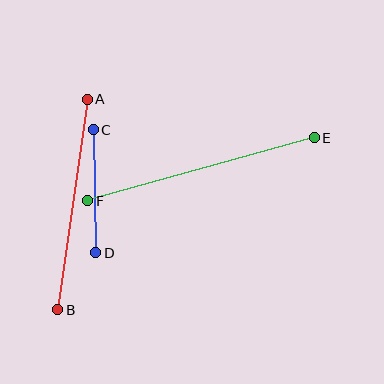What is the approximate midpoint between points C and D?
The midpoint is at approximately (95, 191) pixels.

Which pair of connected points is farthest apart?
Points E and F are farthest apart.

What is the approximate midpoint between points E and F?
The midpoint is at approximately (201, 169) pixels.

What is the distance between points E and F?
The distance is approximately 235 pixels.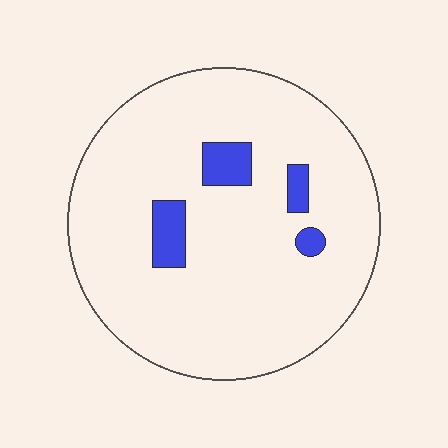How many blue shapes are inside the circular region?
4.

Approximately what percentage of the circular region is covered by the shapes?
Approximately 10%.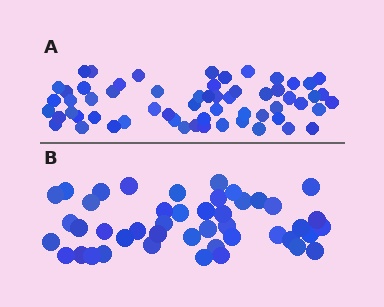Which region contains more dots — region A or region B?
Region A (the top region) has more dots.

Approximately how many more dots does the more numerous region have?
Region A has approximately 15 more dots than region B.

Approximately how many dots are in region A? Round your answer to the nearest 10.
About 60 dots.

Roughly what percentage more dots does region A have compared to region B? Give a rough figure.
About 35% more.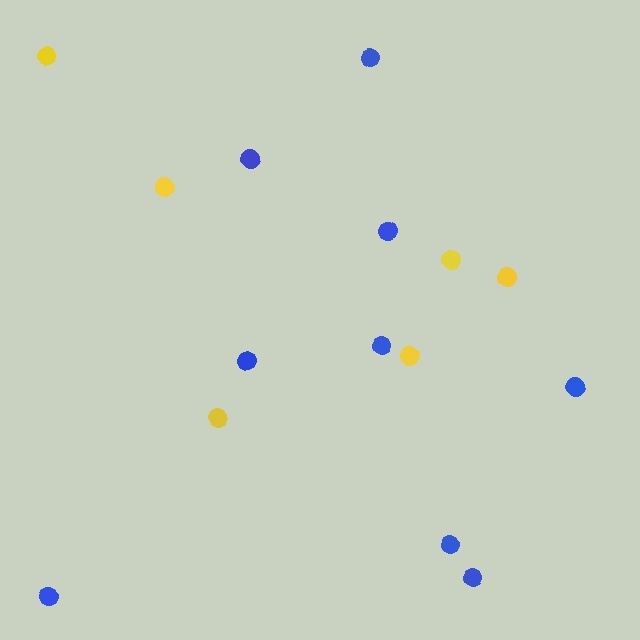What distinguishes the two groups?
There are 2 groups: one group of yellow circles (6) and one group of blue circles (9).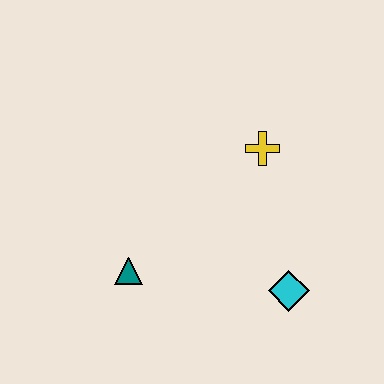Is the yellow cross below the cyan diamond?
No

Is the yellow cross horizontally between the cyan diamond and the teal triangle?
Yes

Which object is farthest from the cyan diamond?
The teal triangle is farthest from the cyan diamond.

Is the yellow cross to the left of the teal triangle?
No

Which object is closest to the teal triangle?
The cyan diamond is closest to the teal triangle.